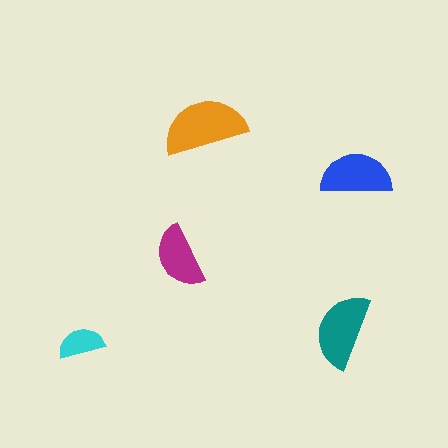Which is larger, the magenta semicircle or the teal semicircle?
The teal one.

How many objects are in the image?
There are 5 objects in the image.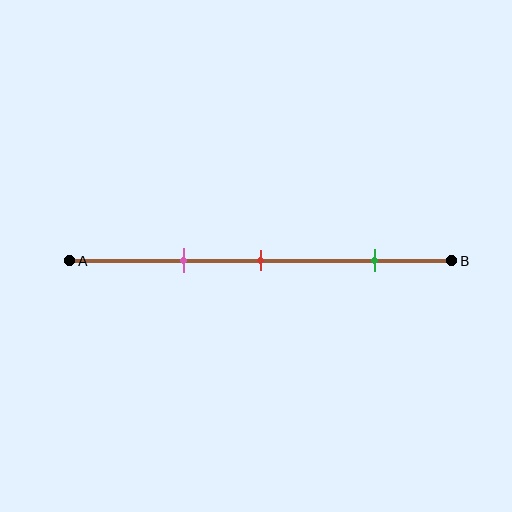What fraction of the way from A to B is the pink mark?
The pink mark is approximately 30% (0.3) of the way from A to B.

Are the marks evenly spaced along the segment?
No, the marks are not evenly spaced.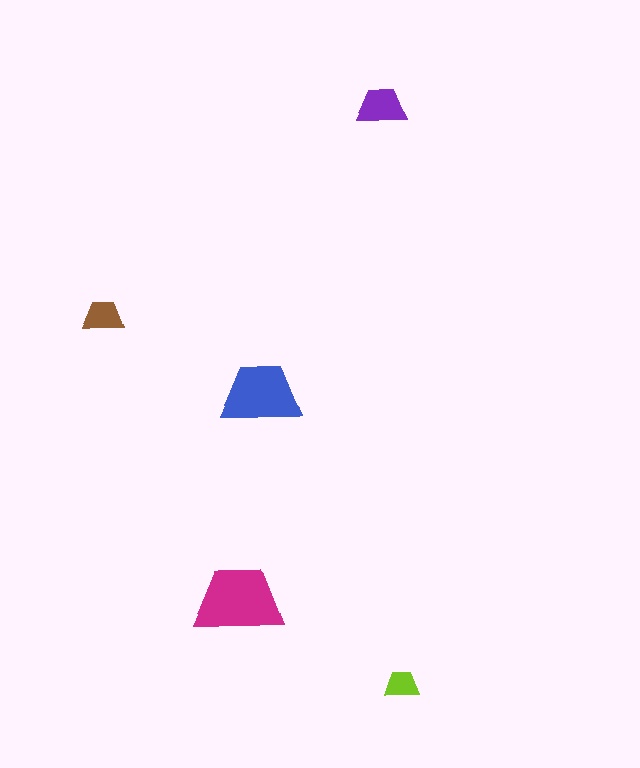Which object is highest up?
The purple trapezoid is topmost.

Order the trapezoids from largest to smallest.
the magenta one, the blue one, the purple one, the brown one, the lime one.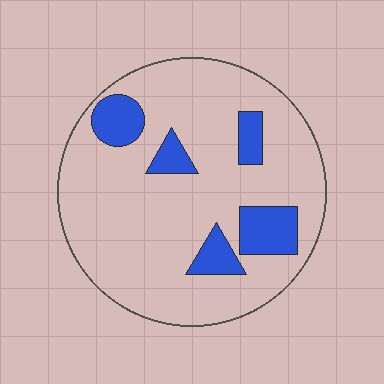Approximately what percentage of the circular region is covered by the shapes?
Approximately 15%.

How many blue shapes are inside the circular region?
5.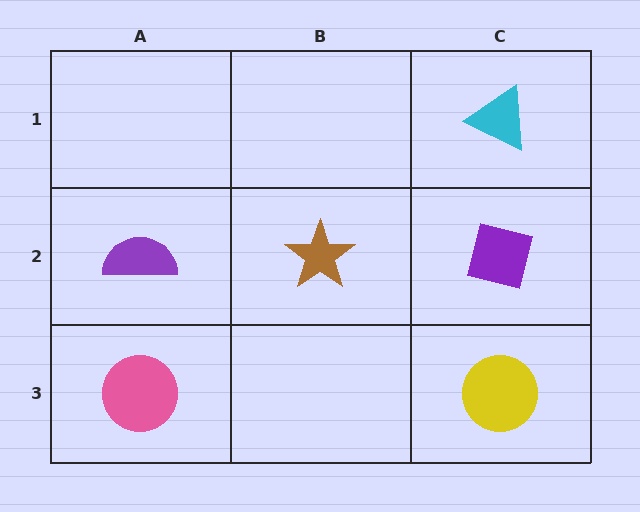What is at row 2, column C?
A purple square.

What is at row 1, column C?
A cyan triangle.